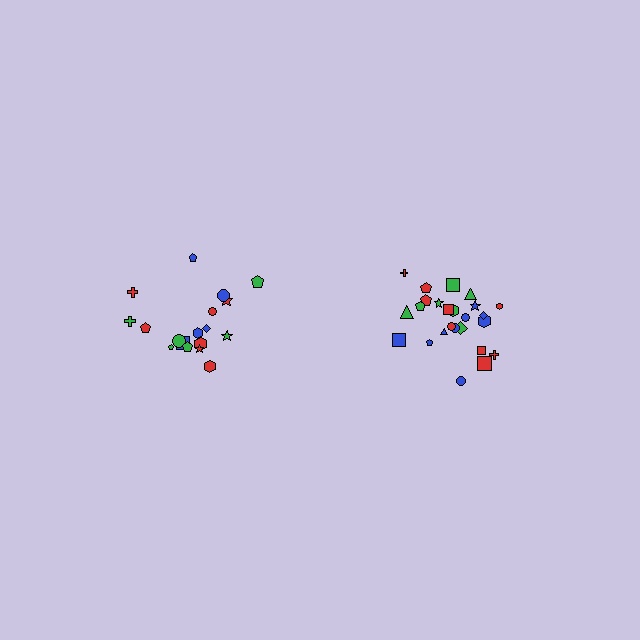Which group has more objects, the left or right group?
The right group.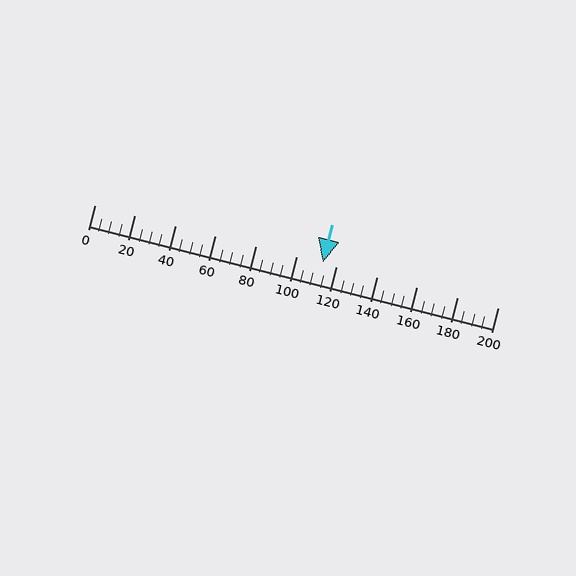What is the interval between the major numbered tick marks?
The major tick marks are spaced 20 units apart.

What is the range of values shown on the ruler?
The ruler shows values from 0 to 200.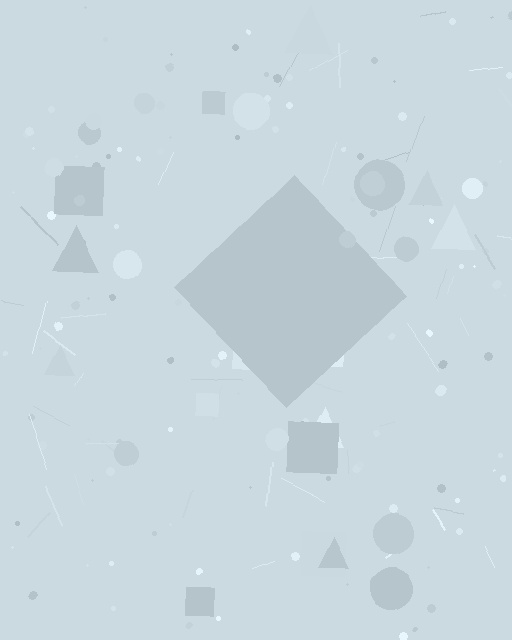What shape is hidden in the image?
A diamond is hidden in the image.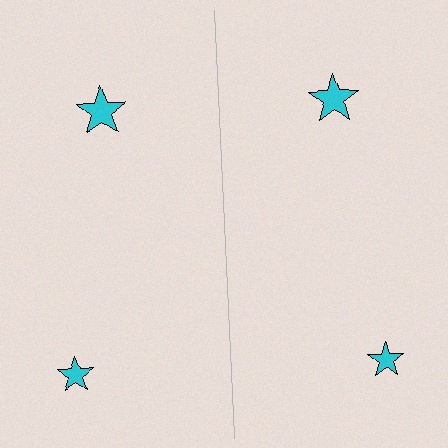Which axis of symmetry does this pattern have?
The pattern has a vertical axis of symmetry running through the center of the image.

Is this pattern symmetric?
Yes, this pattern has bilateral (reflection) symmetry.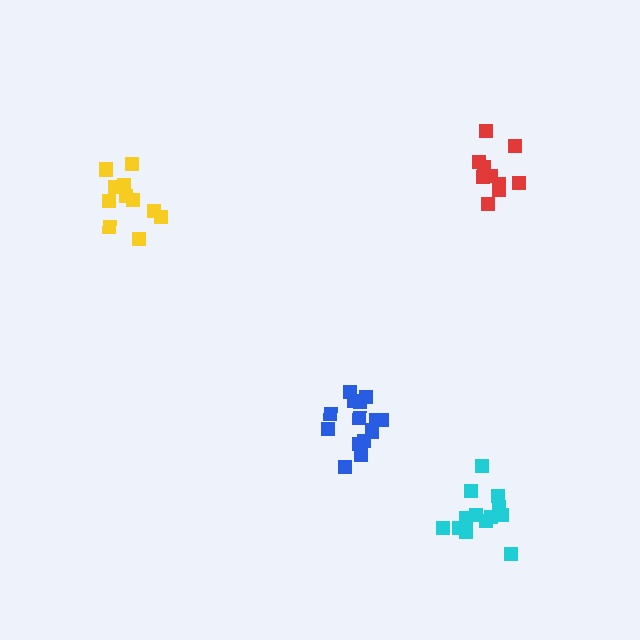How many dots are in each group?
Group 1: 12 dots, Group 2: 15 dots, Group 3: 14 dots, Group 4: 10 dots (51 total).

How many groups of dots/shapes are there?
There are 4 groups.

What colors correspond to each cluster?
The clusters are colored: yellow, blue, cyan, red.